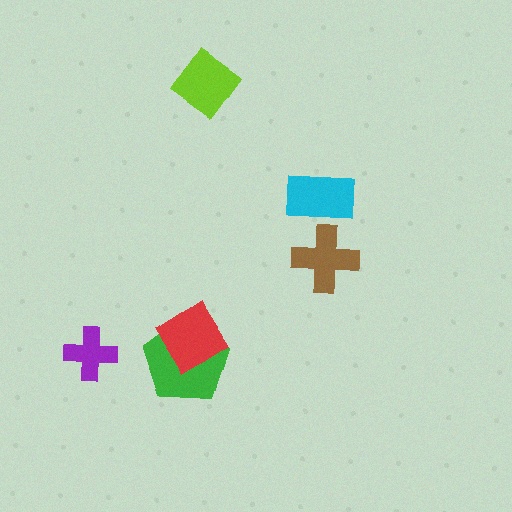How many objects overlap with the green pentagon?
1 object overlaps with the green pentagon.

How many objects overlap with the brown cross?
0 objects overlap with the brown cross.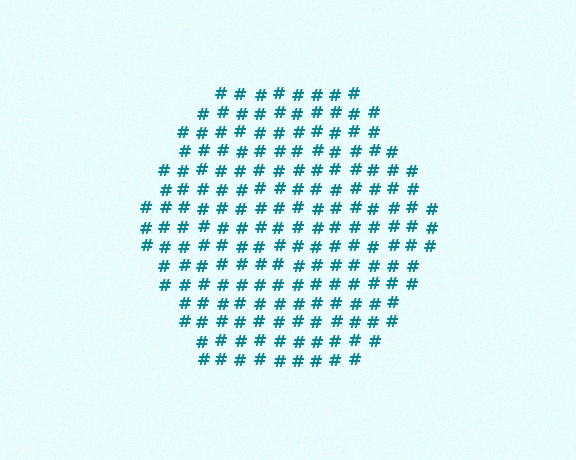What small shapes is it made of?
It is made of small hash symbols.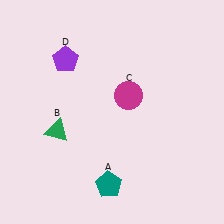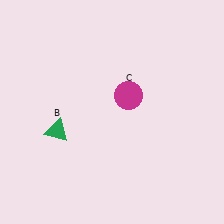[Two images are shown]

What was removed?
The purple pentagon (D), the teal pentagon (A) were removed in Image 2.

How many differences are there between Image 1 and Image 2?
There are 2 differences between the two images.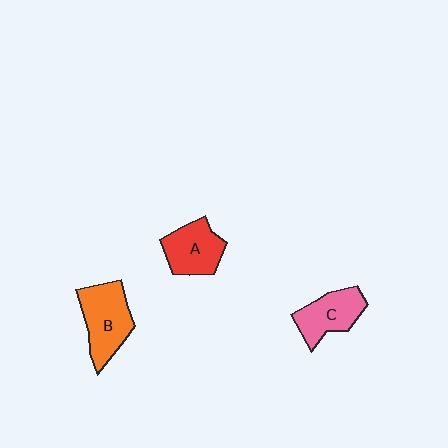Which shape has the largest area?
Shape B (orange).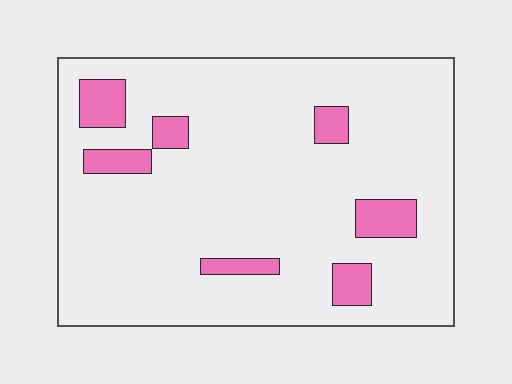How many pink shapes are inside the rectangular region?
7.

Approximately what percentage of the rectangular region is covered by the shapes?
Approximately 10%.